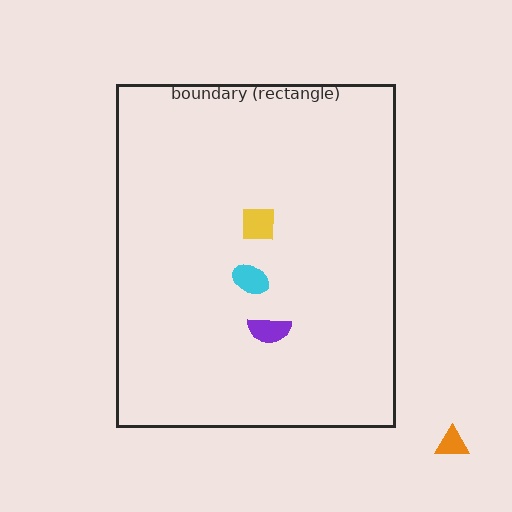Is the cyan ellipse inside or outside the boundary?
Inside.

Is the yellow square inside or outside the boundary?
Inside.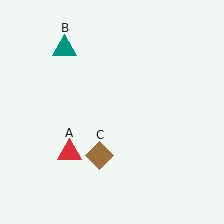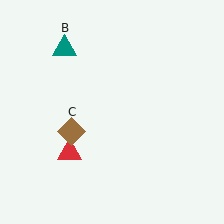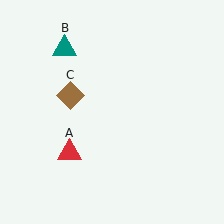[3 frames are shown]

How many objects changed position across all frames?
1 object changed position: brown diamond (object C).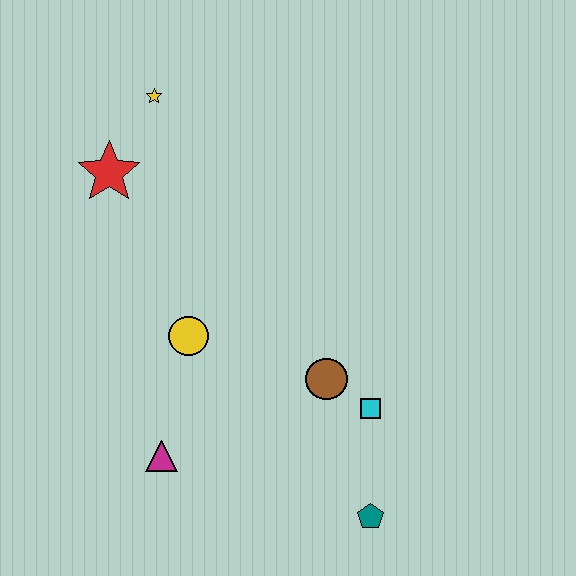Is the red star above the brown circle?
Yes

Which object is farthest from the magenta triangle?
The yellow star is farthest from the magenta triangle.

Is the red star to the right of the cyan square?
No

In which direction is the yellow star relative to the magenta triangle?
The yellow star is above the magenta triangle.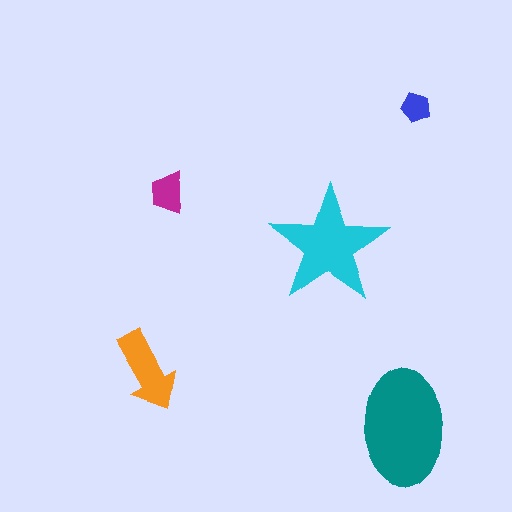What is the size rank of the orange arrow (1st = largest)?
3rd.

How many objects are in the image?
There are 5 objects in the image.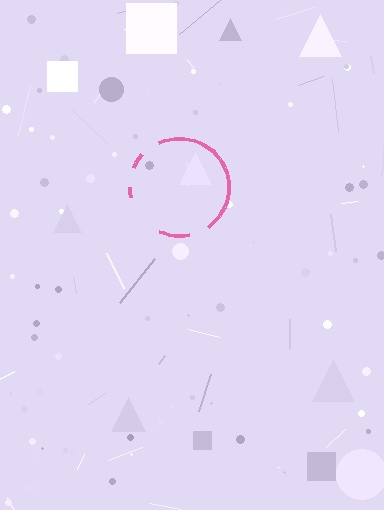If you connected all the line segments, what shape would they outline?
They would outline a circle.